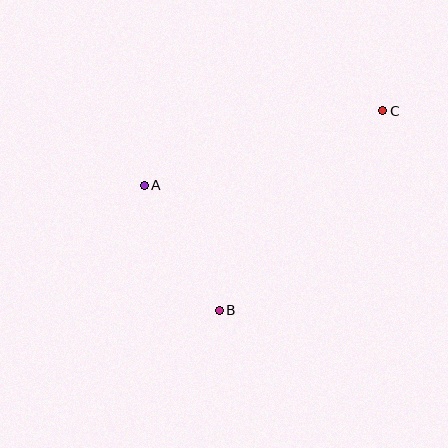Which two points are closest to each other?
Points A and B are closest to each other.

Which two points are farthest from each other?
Points B and C are farthest from each other.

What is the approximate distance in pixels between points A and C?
The distance between A and C is approximately 250 pixels.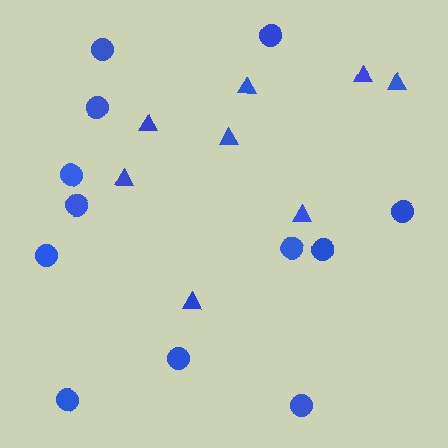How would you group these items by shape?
There are 2 groups: one group of circles (12) and one group of triangles (8).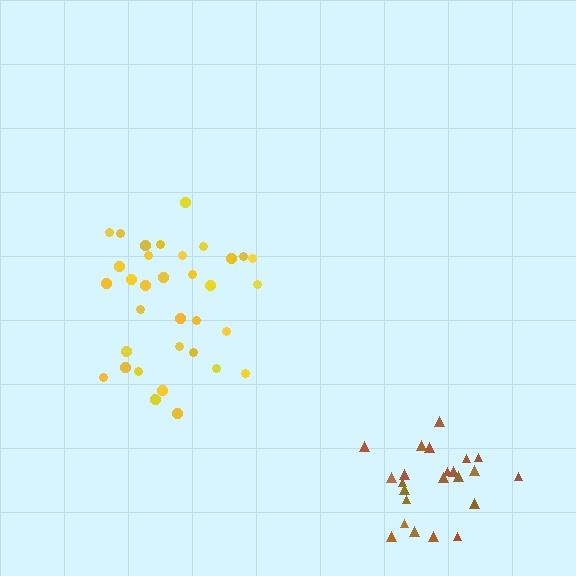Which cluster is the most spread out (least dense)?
Yellow.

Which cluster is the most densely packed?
Brown.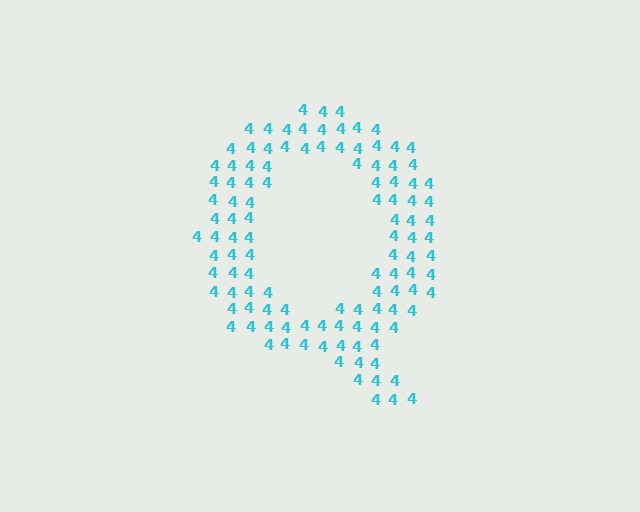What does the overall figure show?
The overall figure shows the letter Q.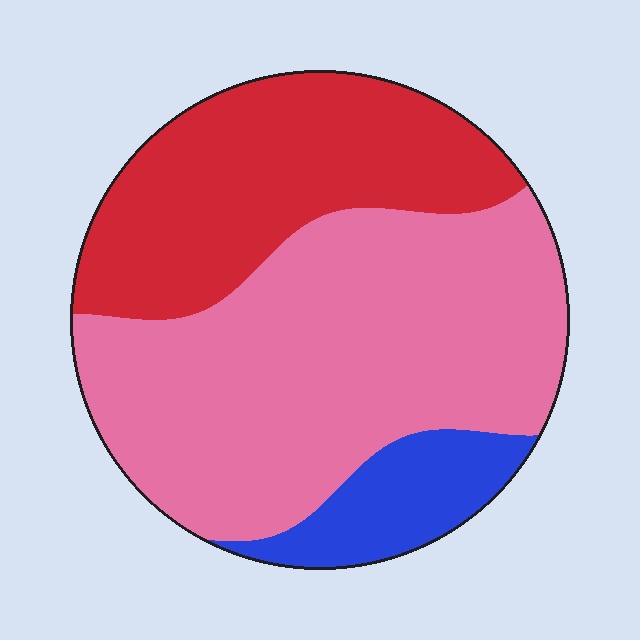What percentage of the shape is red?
Red takes up between a quarter and a half of the shape.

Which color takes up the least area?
Blue, at roughly 10%.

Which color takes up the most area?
Pink, at roughly 55%.